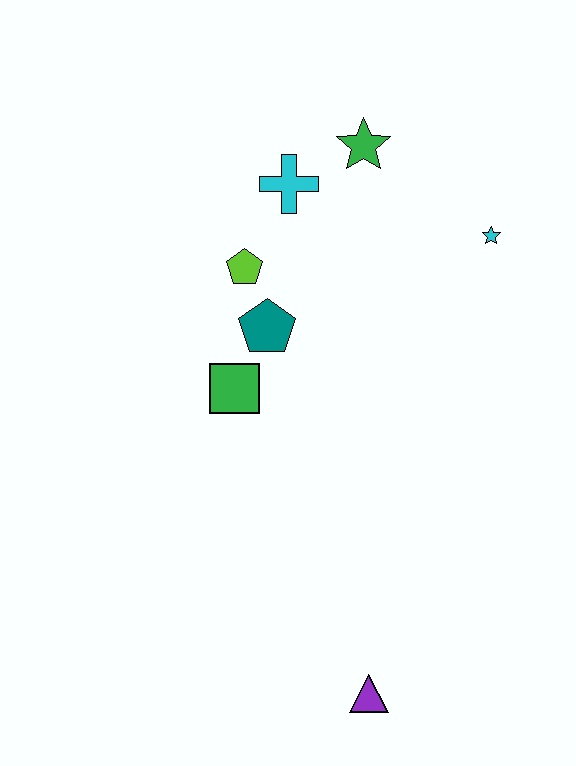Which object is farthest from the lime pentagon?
The purple triangle is farthest from the lime pentagon.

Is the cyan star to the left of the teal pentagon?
No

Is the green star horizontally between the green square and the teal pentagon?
No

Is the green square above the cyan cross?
No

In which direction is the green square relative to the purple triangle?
The green square is above the purple triangle.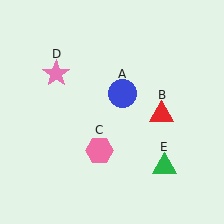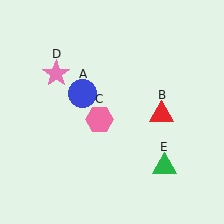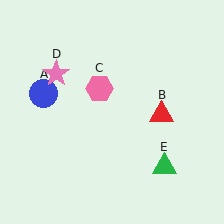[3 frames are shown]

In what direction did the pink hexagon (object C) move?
The pink hexagon (object C) moved up.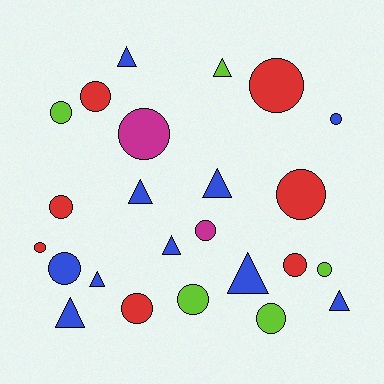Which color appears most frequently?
Blue, with 10 objects.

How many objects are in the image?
There are 24 objects.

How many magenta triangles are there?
There are no magenta triangles.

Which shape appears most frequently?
Circle, with 15 objects.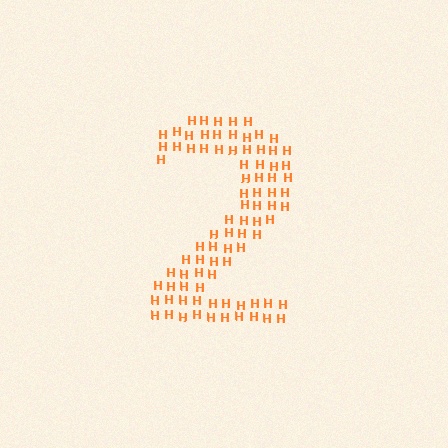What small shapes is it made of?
It is made of small letter H's.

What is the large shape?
The large shape is the digit 2.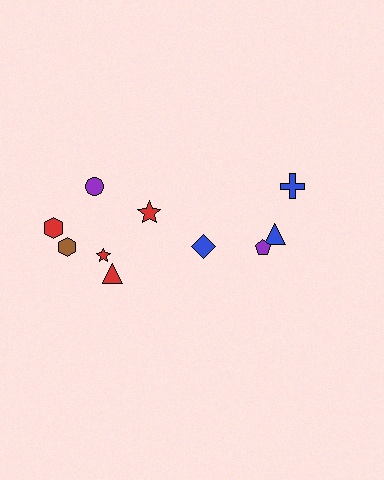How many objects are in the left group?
There are 6 objects.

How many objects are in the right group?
There are 4 objects.